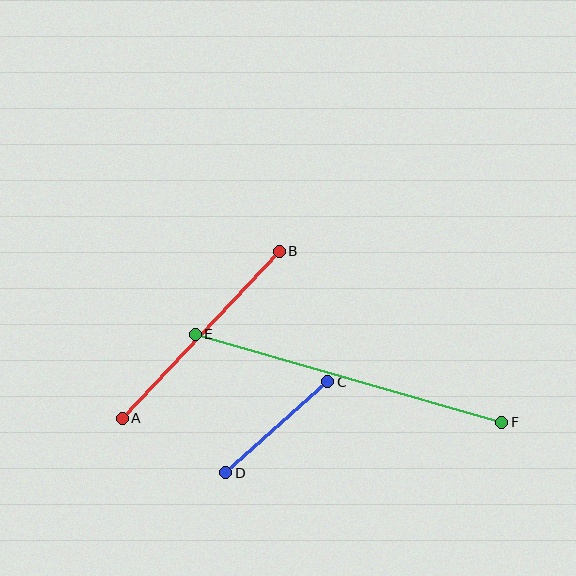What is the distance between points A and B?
The distance is approximately 229 pixels.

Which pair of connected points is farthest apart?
Points E and F are farthest apart.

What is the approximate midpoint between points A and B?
The midpoint is at approximately (201, 335) pixels.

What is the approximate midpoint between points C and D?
The midpoint is at approximately (277, 427) pixels.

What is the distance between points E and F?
The distance is approximately 319 pixels.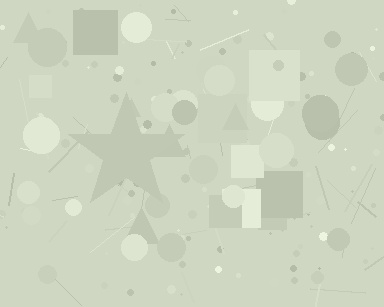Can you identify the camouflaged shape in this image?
The camouflaged shape is a star.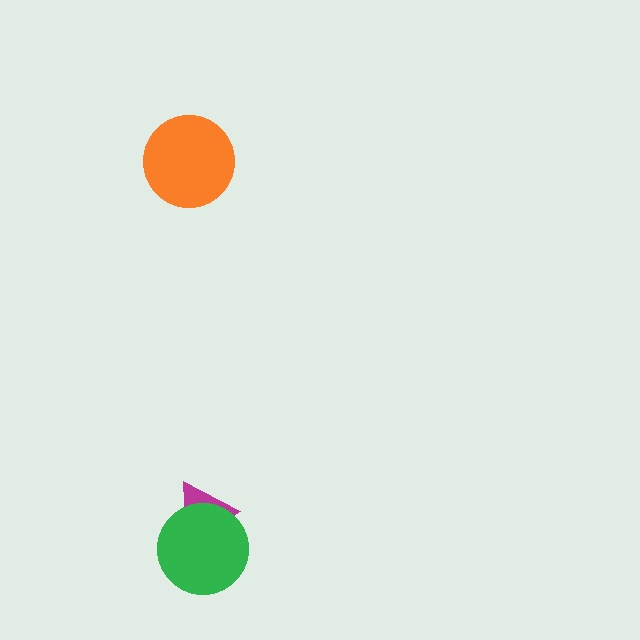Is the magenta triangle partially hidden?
Yes, it is partially covered by another shape.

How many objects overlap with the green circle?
1 object overlaps with the green circle.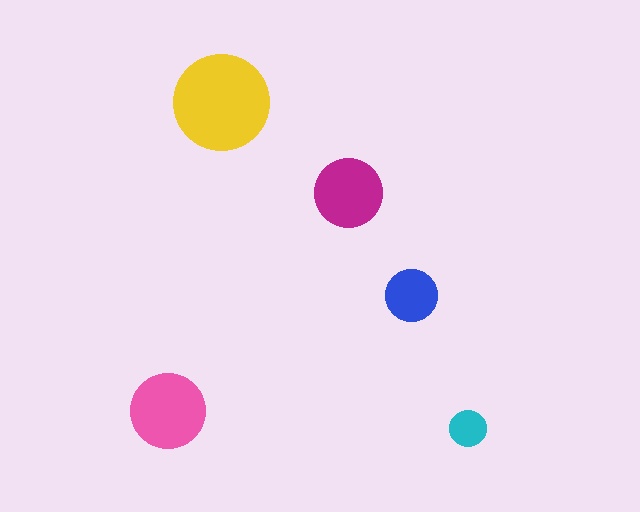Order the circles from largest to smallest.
the yellow one, the pink one, the magenta one, the blue one, the cyan one.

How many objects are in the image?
There are 5 objects in the image.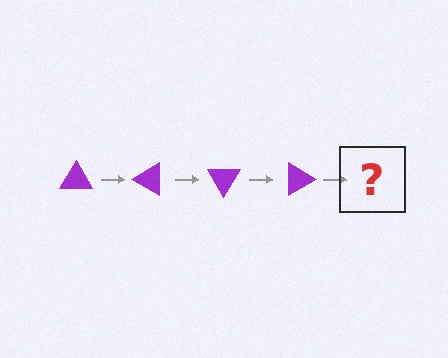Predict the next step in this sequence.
The next step is a purple triangle rotated 120 degrees.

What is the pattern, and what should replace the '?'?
The pattern is that the triangle rotates 30 degrees each step. The '?' should be a purple triangle rotated 120 degrees.